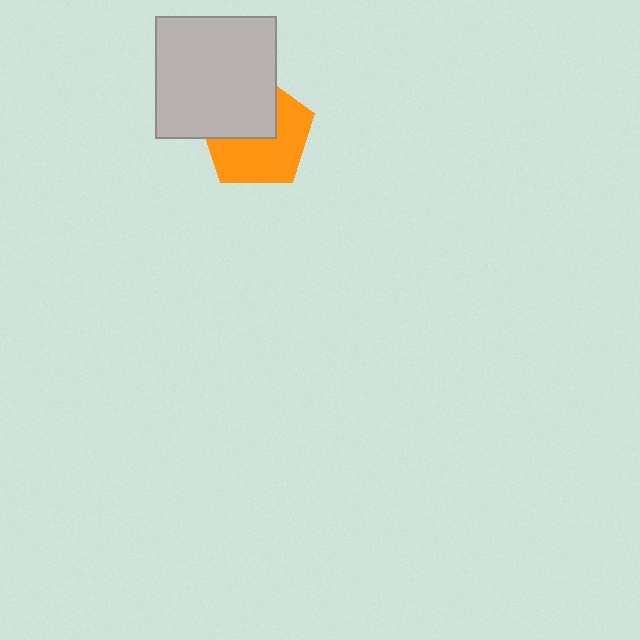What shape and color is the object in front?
The object in front is a light gray square.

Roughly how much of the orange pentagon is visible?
About half of it is visible (roughly 57%).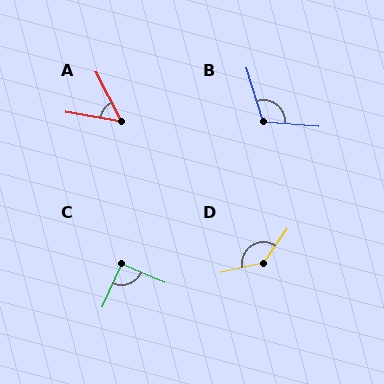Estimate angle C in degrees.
Approximately 91 degrees.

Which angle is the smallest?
A, at approximately 53 degrees.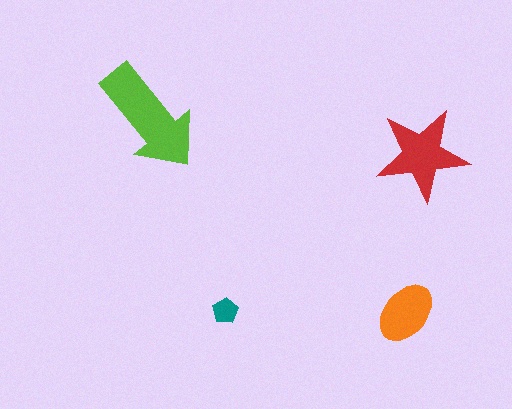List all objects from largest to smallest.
The lime arrow, the red star, the orange ellipse, the teal pentagon.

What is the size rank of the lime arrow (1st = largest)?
1st.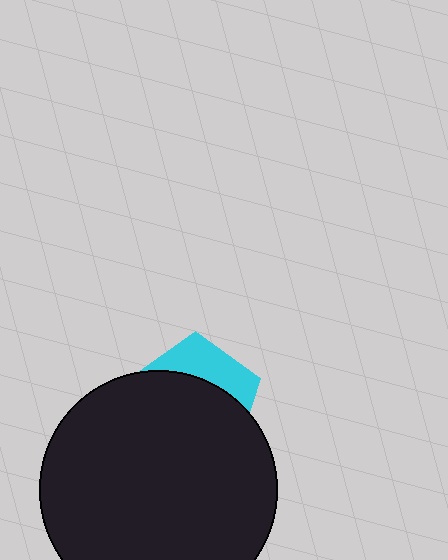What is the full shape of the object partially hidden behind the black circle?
The partially hidden object is a cyan pentagon.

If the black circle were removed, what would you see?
You would see the complete cyan pentagon.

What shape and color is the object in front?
The object in front is a black circle.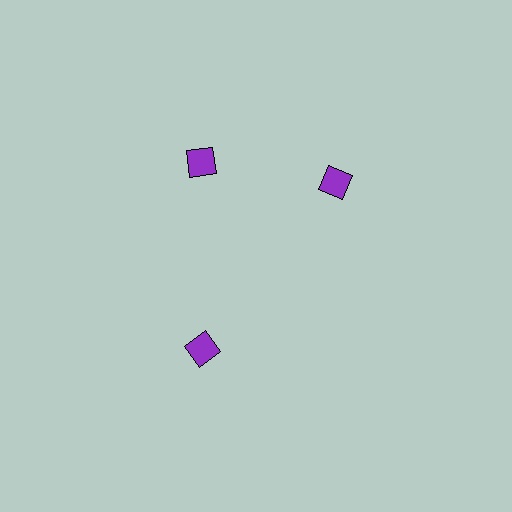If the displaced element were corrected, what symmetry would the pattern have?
It would have 3-fold rotational symmetry — the pattern would map onto itself every 120 degrees.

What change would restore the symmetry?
The symmetry would be restored by rotating it back into even spacing with its neighbors so that all 3 diamonds sit at equal angles and equal distance from the center.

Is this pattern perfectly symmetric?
No. The 3 purple diamonds are arranged in a ring, but one element near the 3 o'clock position is rotated out of alignment along the ring, breaking the 3-fold rotational symmetry.